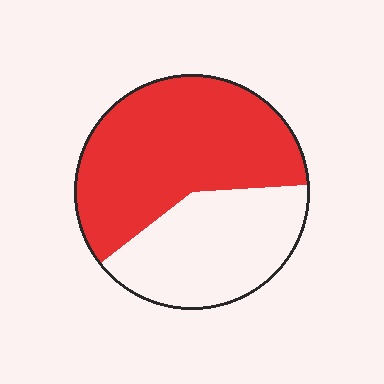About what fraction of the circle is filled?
About three fifths (3/5).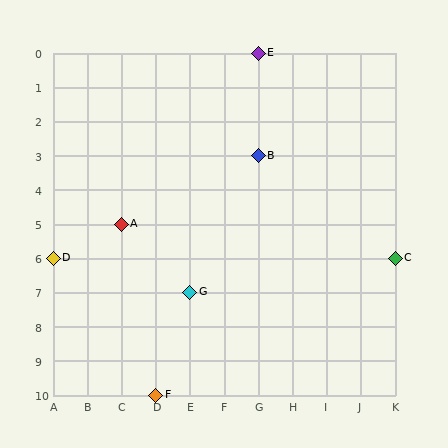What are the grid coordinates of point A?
Point A is at grid coordinates (C, 5).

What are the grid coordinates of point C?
Point C is at grid coordinates (K, 6).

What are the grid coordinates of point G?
Point G is at grid coordinates (E, 7).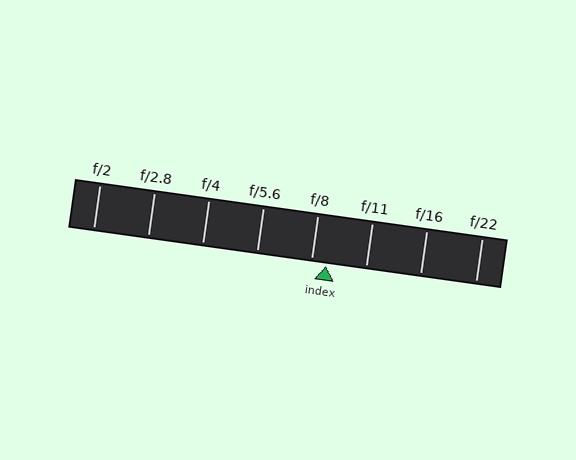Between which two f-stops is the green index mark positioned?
The index mark is between f/8 and f/11.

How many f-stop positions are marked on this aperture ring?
There are 8 f-stop positions marked.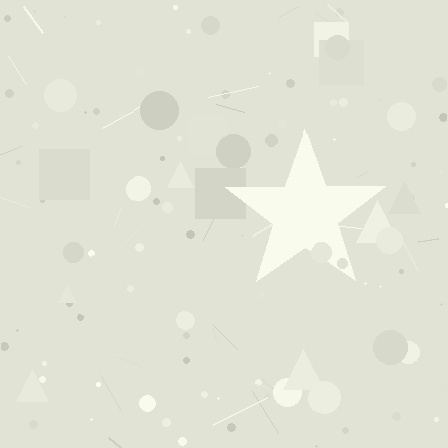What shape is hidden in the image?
A star is hidden in the image.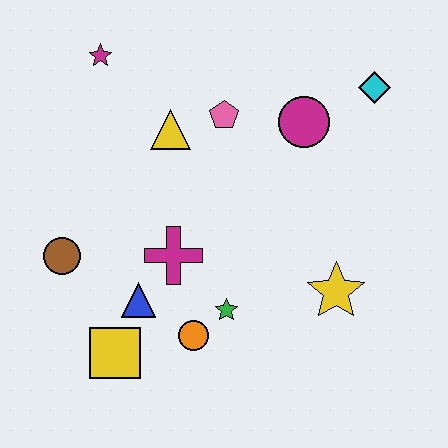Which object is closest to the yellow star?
The green star is closest to the yellow star.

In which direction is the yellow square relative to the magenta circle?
The yellow square is below the magenta circle.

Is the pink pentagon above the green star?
Yes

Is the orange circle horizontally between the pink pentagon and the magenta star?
Yes